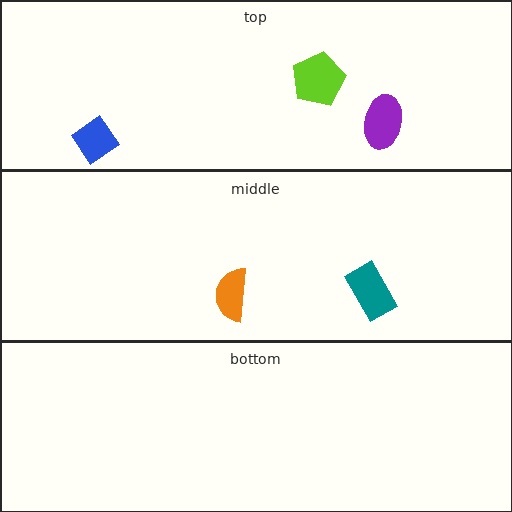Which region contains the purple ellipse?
The top region.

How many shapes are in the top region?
3.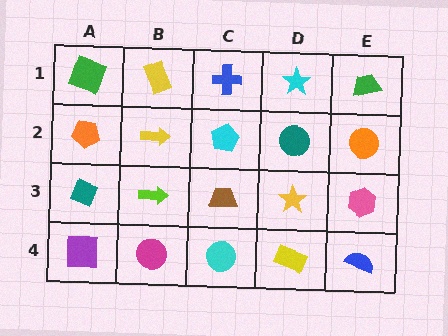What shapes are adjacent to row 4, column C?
A brown trapezoid (row 3, column C), a magenta circle (row 4, column B), a yellow rectangle (row 4, column D).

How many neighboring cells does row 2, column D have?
4.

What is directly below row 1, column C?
A cyan pentagon.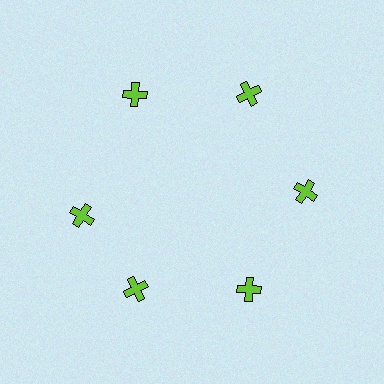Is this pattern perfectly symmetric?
No. The 6 lime crosses are arranged in a ring, but one element near the 9 o'clock position is rotated out of alignment along the ring, breaking the 6-fold rotational symmetry.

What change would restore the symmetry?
The symmetry would be restored by rotating it back into even spacing with its neighbors so that all 6 crosses sit at equal angles and equal distance from the center.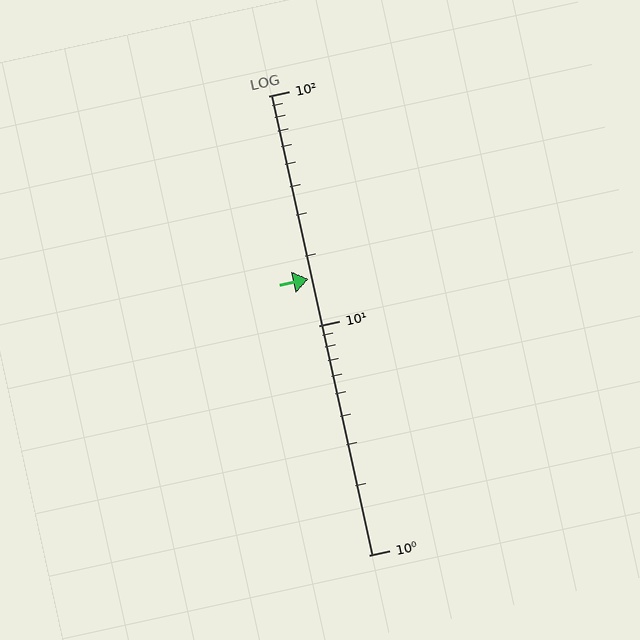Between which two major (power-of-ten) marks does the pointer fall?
The pointer is between 10 and 100.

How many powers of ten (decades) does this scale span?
The scale spans 2 decades, from 1 to 100.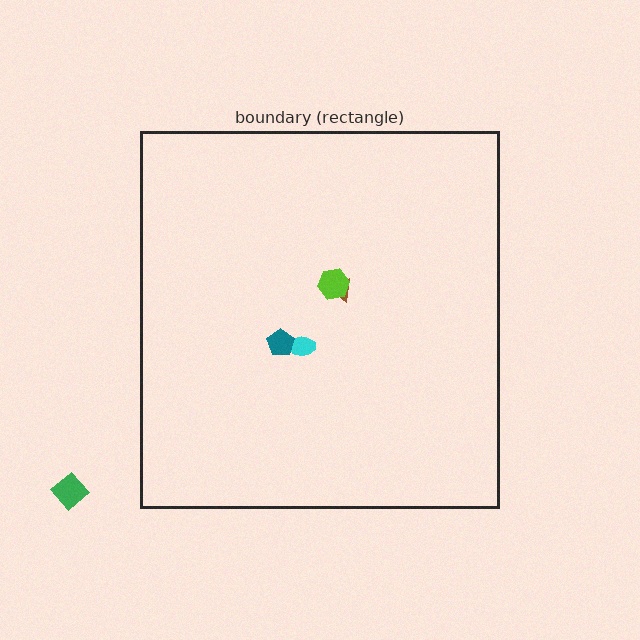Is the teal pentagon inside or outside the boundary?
Inside.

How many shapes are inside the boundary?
4 inside, 1 outside.